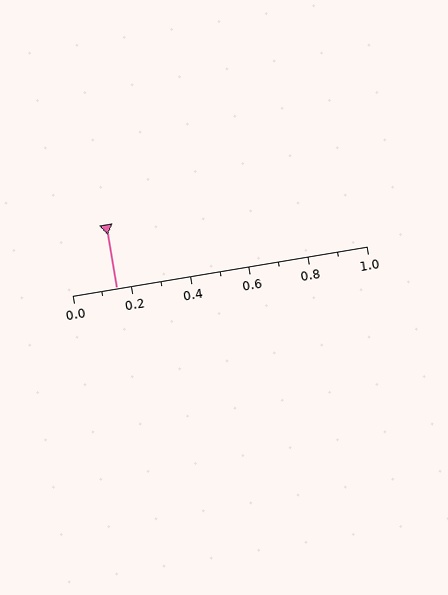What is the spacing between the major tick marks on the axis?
The major ticks are spaced 0.2 apart.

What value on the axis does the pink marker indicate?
The marker indicates approximately 0.15.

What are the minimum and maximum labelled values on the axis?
The axis runs from 0.0 to 1.0.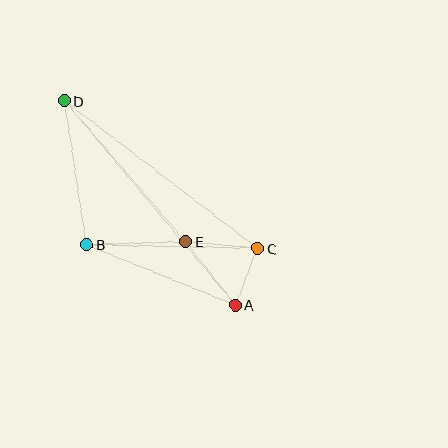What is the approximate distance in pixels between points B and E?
The distance between B and E is approximately 99 pixels.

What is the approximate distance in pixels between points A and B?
The distance between A and B is approximately 161 pixels.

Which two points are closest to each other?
Points A and C are closest to each other.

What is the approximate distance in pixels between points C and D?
The distance between C and D is approximately 244 pixels.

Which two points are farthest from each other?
Points A and D are farthest from each other.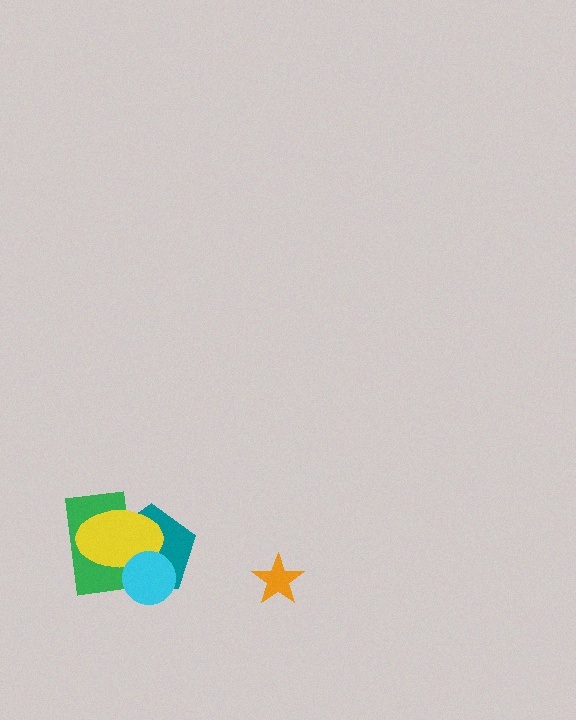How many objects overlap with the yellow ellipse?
3 objects overlap with the yellow ellipse.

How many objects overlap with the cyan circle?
3 objects overlap with the cyan circle.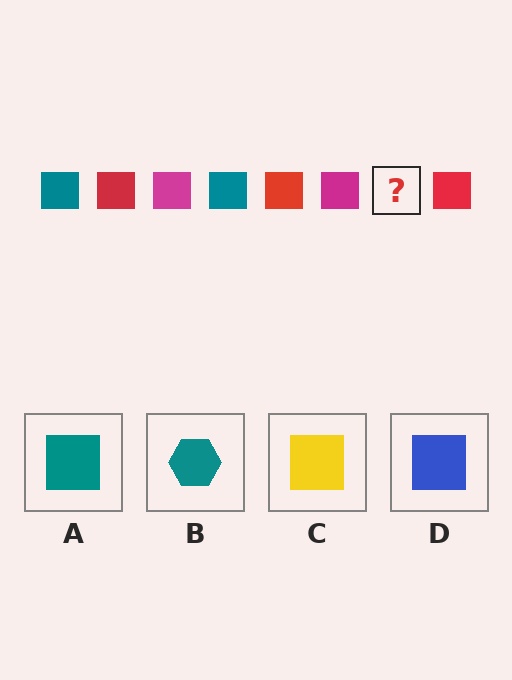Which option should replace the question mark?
Option A.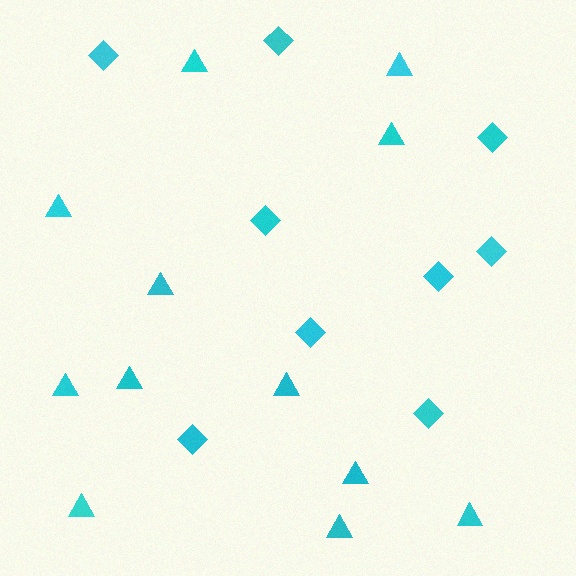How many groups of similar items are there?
There are 2 groups: one group of diamonds (9) and one group of triangles (12).